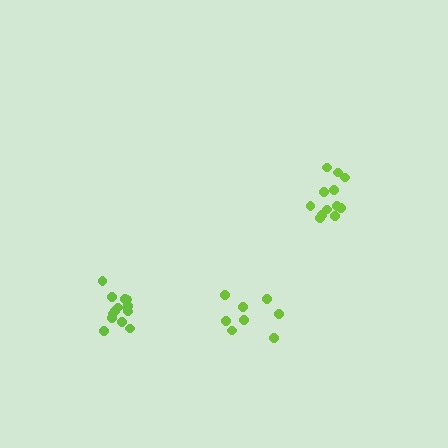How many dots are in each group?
Group 1: 12 dots, Group 2: 14 dots, Group 3: 8 dots (34 total).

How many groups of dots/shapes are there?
There are 3 groups.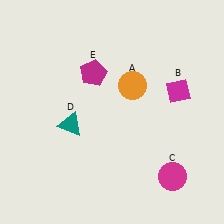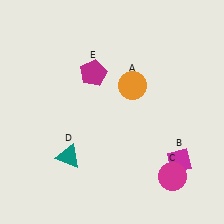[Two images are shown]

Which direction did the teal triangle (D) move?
The teal triangle (D) moved down.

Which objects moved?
The objects that moved are: the magenta diamond (B), the teal triangle (D).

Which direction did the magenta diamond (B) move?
The magenta diamond (B) moved down.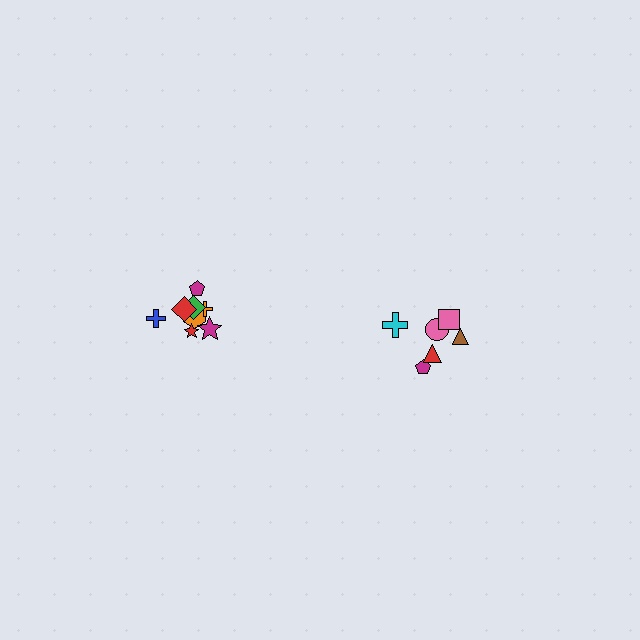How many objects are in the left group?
There are 8 objects.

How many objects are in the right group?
There are 6 objects.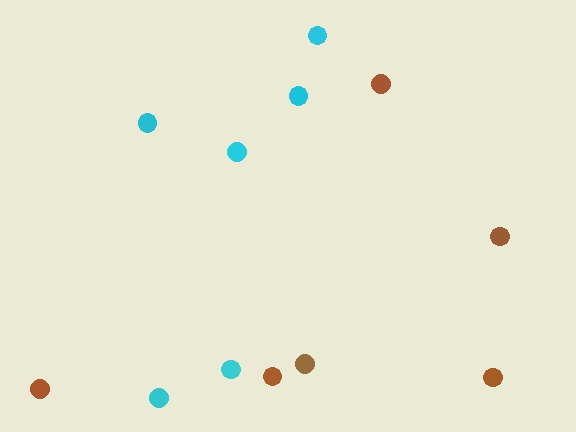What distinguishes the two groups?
There are 2 groups: one group of cyan circles (6) and one group of brown circles (6).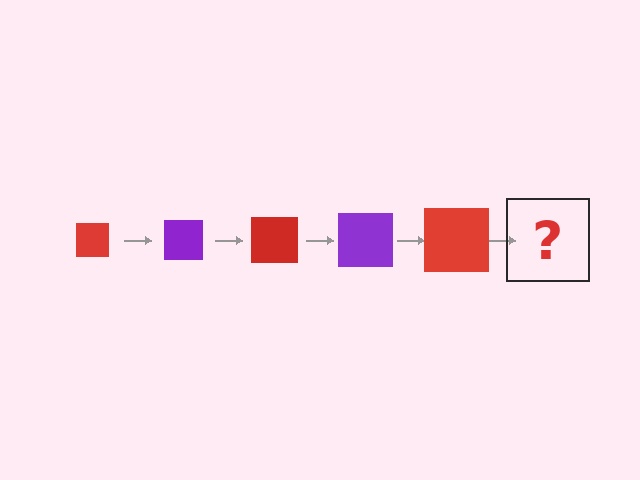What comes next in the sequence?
The next element should be a purple square, larger than the previous one.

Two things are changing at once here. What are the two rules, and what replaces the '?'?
The two rules are that the square grows larger each step and the color cycles through red and purple. The '?' should be a purple square, larger than the previous one.